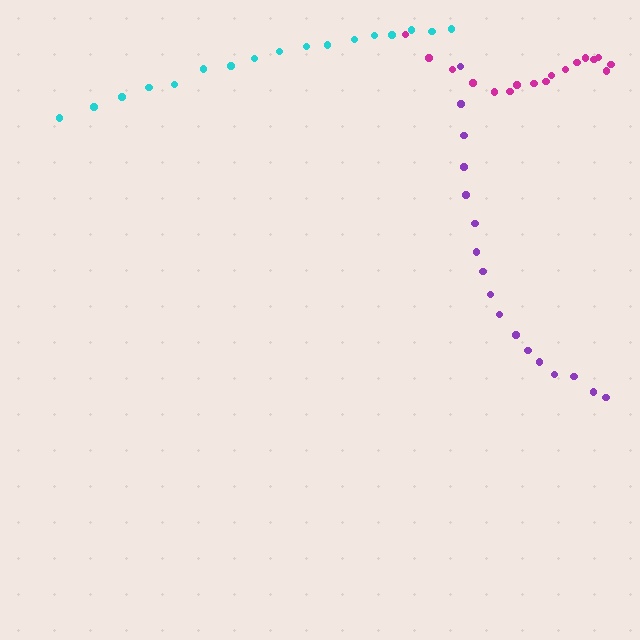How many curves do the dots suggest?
There are 3 distinct paths.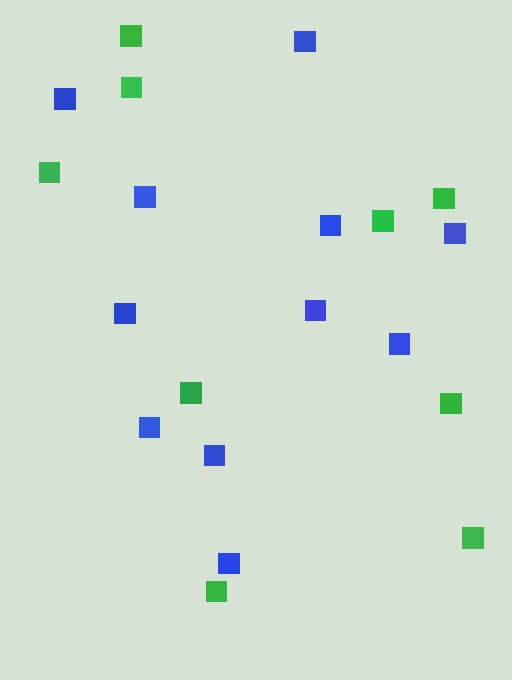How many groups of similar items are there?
There are 2 groups: one group of green squares (9) and one group of blue squares (11).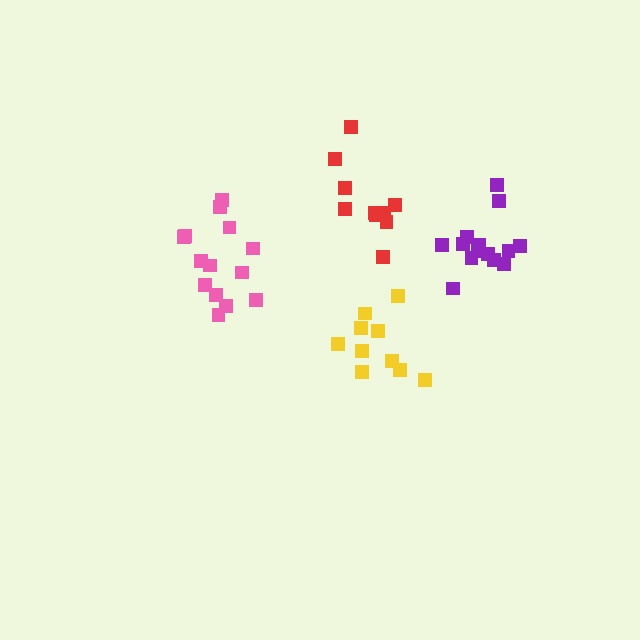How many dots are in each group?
Group 1: 14 dots, Group 2: 10 dots, Group 3: 10 dots, Group 4: 14 dots (48 total).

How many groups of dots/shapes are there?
There are 4 groups.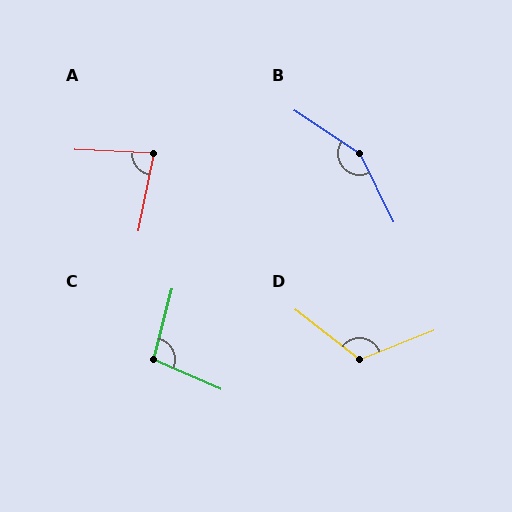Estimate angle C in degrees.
Approximately 99 degrees.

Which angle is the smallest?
A, at approximately 81 degrees.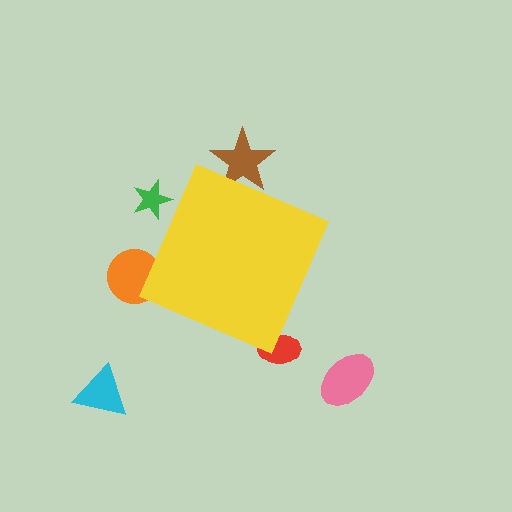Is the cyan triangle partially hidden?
No, the cyan triangle is fully visible.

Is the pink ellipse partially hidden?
No, the pink ellipse is fully visible.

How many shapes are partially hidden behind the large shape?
4 shapes are partially hidden.